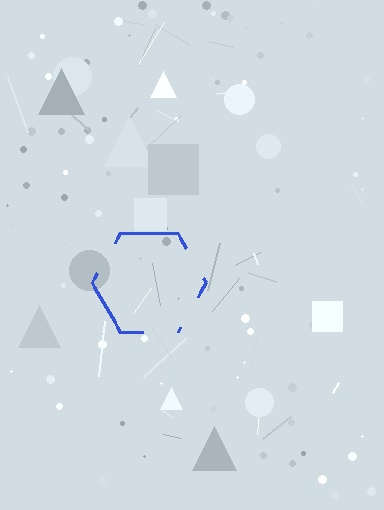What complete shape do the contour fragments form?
The contour fragments form a hexagon.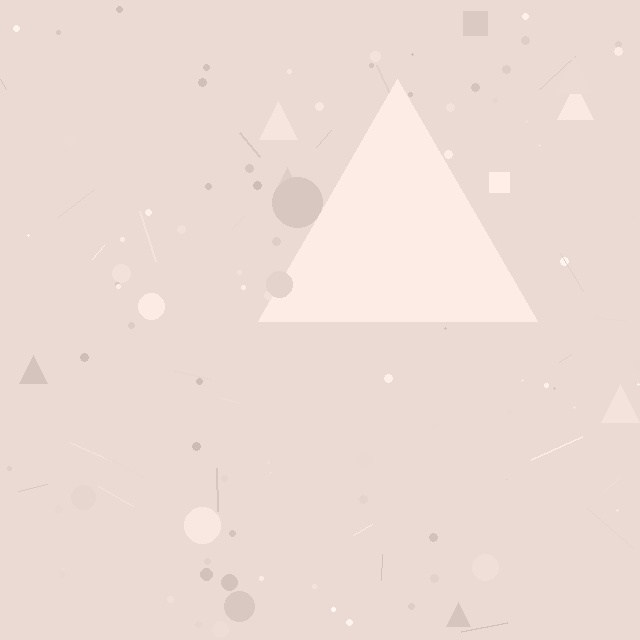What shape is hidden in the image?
A triangle is hidden in the image.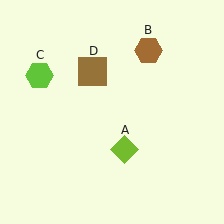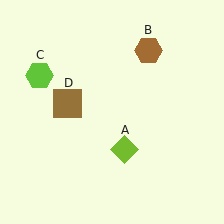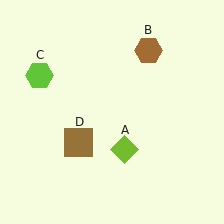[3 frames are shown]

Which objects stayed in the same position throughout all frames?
Lime diamond (object A) and brown hexagon (object B) and lime hexagon (object C) remained stationary.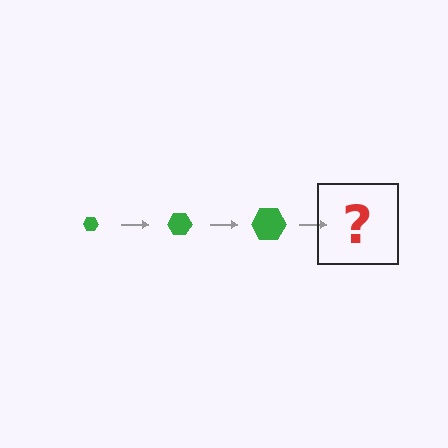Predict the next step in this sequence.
The next step is a green hexagon, larger than the previous one.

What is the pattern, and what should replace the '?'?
The pattern is that the hexagon gets progressively larger each step. The '?' should be a green hexagon, larger than the previous one.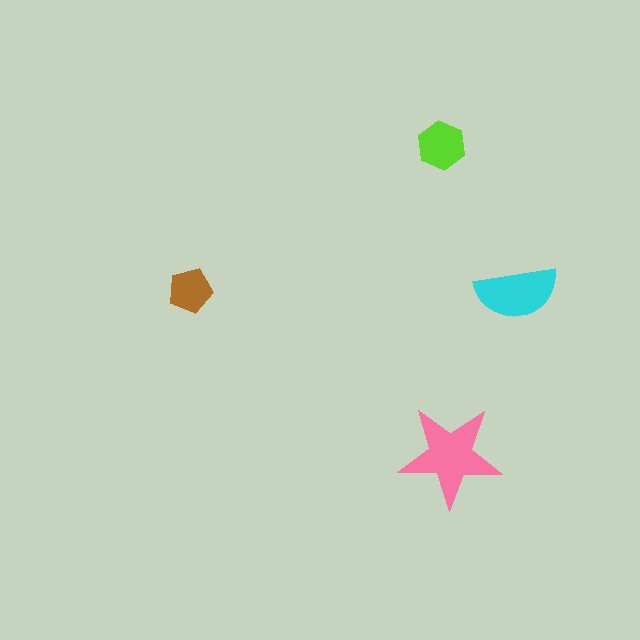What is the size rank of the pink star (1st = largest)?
1st.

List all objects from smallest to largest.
The brown pentagon, the lime hexagon, the cyan semicircle, the pink star.